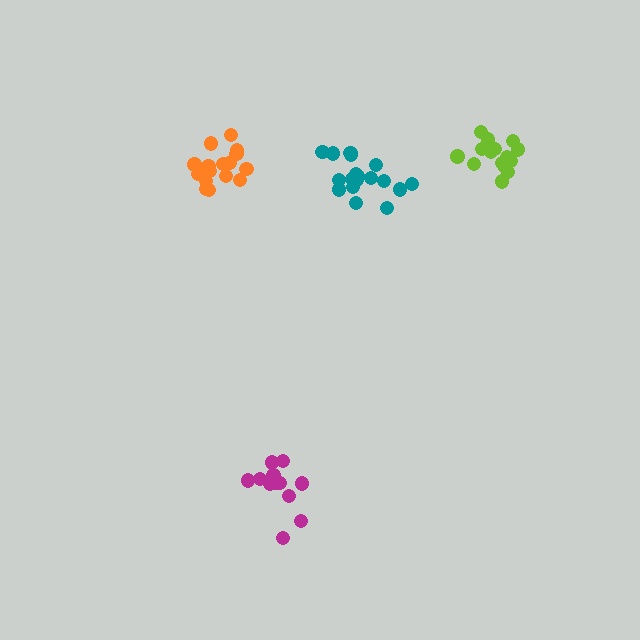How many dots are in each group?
Group 1: 15 dots, Group 2: 12 dots, Group 3: 16 dots, Group 4: 18 dots (61 total).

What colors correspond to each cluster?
The clusters are colored: lime, magenta, orange, teal.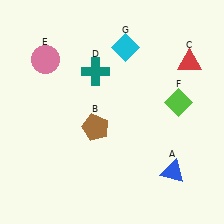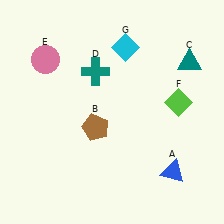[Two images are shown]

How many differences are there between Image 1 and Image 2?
There is 1 difference between the two images.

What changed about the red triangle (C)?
In Image 1, C is red. In Image 2, it changed to teal.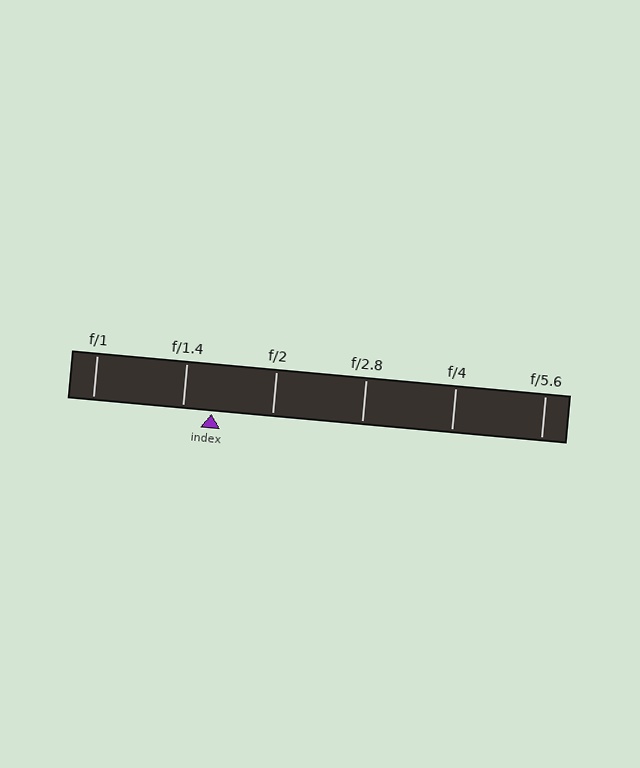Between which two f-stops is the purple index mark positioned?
The index mark is between f/1.4 and f/2.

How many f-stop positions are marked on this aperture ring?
There are 6 f-stop positions marked.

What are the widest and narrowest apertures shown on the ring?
The widest aperture shown is f/1 and the narrowest is f/5.6.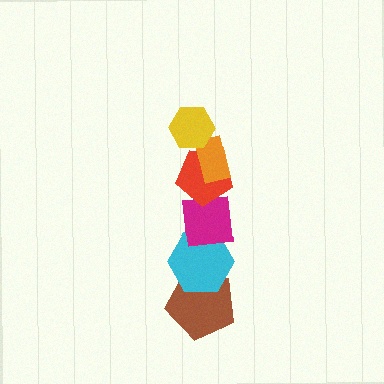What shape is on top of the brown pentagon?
The cyan hexagon is on top of the brown pentagon.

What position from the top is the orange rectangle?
The orange rectangle is 2nd from the top.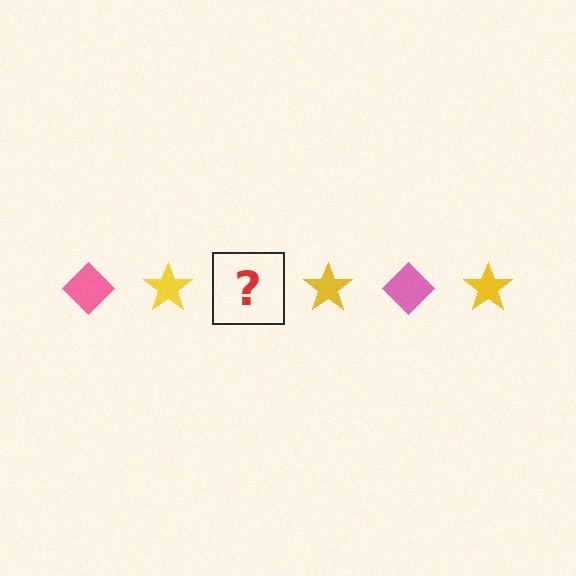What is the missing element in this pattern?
The missing element is a pink diamond.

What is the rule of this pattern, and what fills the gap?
The rule is that the pattern alternates between pink diamond and yellow star. The gap should be filled with a pink diamond.